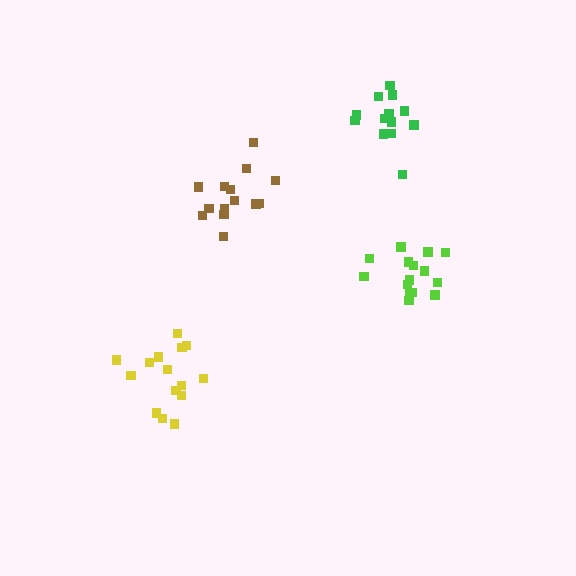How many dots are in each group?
Group 1: 14 dots, Group 2: 13 dots, Group 3: 15 dots, Group 4: 15 dots (57 total).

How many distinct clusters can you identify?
There are 4 distinct clusters.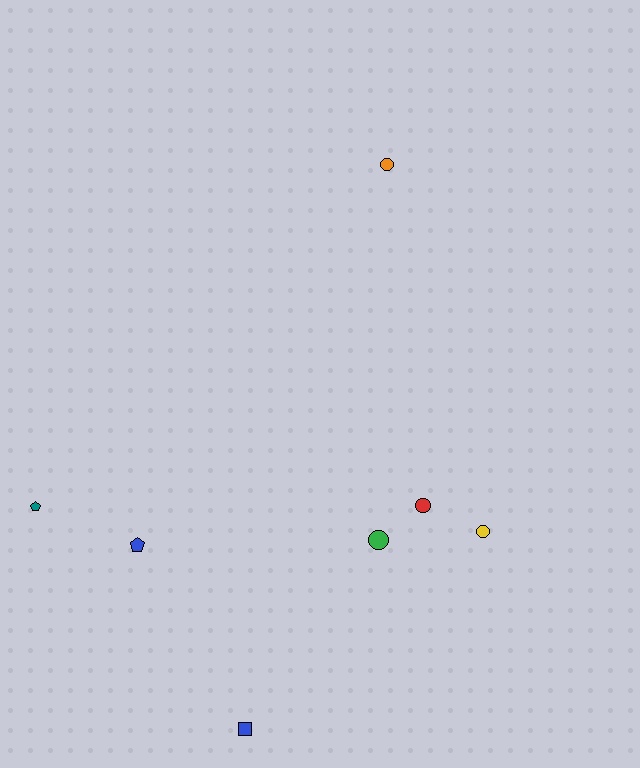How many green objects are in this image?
There is 1 green object.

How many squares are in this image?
There is 1 square.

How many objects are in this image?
There are 7 objects.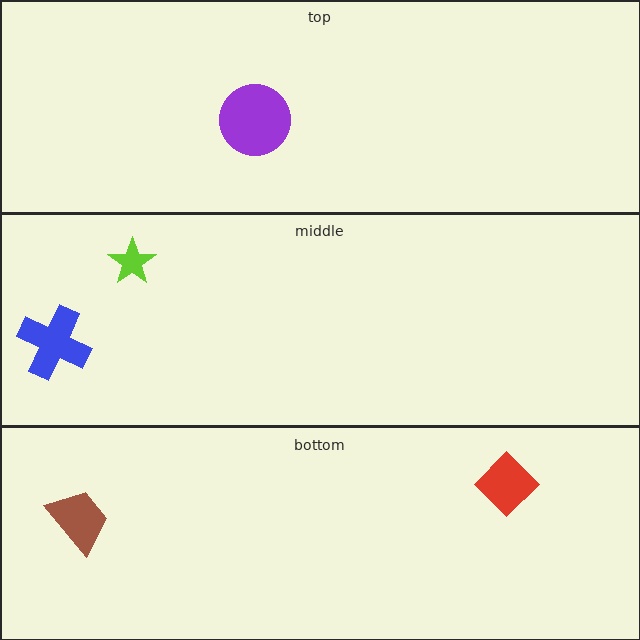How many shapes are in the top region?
1.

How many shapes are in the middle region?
2.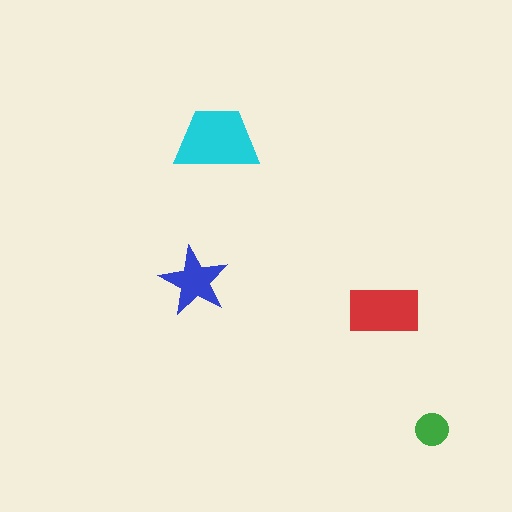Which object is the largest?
The cyan trapezoid.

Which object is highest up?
The cyan trapezoid is topmost.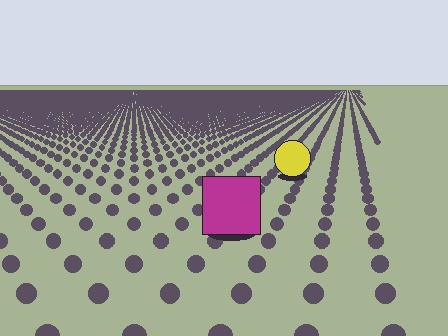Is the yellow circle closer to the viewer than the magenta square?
No. The magenta square is closer — you can tell from the texture gradient: the ground texture is coarser near it.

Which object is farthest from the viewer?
The yellow circle is farthest from the viewer. It appears smaller and the ground texture around it is denser.